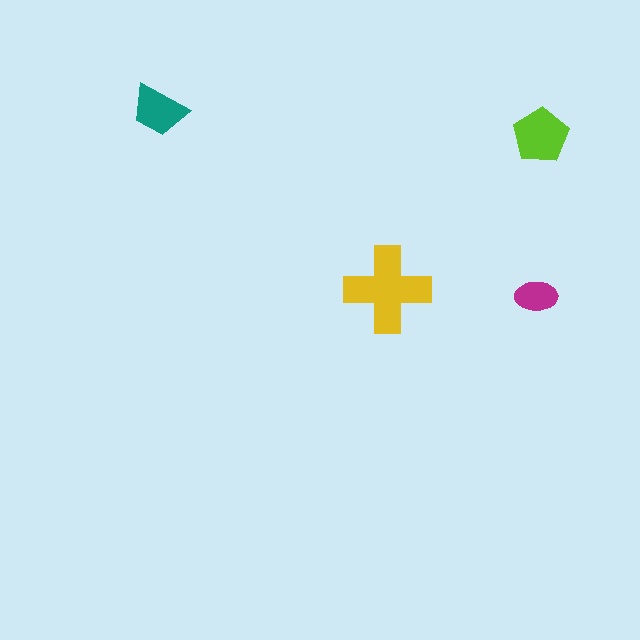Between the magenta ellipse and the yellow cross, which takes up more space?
The yellow cross.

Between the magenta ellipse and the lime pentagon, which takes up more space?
The lime pentagon.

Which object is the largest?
The yellow cross.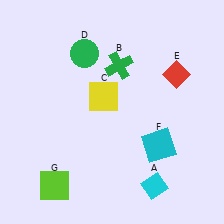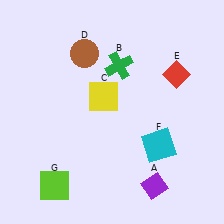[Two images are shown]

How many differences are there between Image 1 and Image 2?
There are 2 differences between the two images.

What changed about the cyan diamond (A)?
In Image 1, A is cyan. In Image 2, it changed to purple.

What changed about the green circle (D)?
In Image 1, D is green. In Image 2, it changed to brown.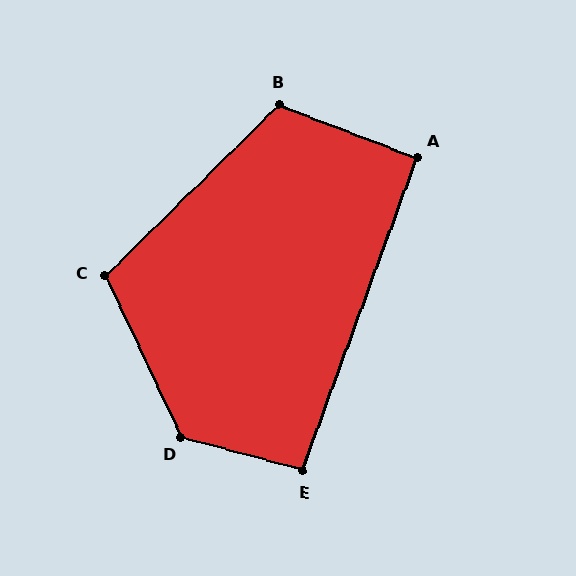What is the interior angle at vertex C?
Approximately 109 degrees (obtuse).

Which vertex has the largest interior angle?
D, at approximately 131 degrees.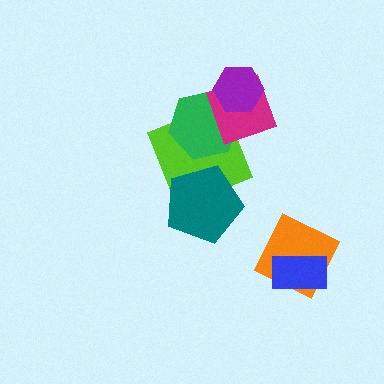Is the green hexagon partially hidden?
Yes, it is partially covered by another shape.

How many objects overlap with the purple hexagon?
2 objects overlap with the purple hexagon.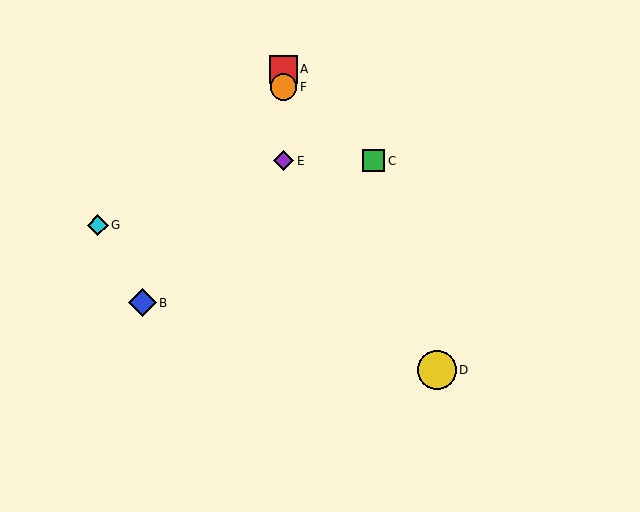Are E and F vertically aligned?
Yes, both are at x≈283.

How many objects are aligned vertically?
3 objects (A, E, F) are aligned vertically.